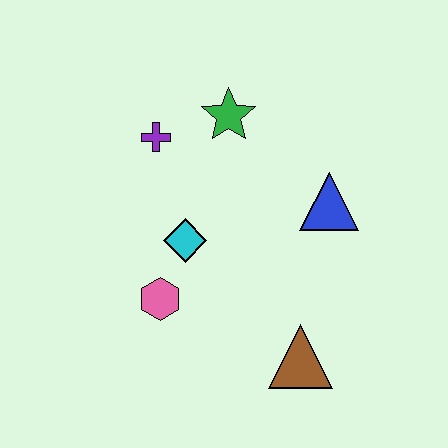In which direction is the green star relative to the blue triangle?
The green star is to the left of the blue triangle.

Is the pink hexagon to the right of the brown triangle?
No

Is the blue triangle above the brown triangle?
Yes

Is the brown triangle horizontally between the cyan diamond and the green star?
No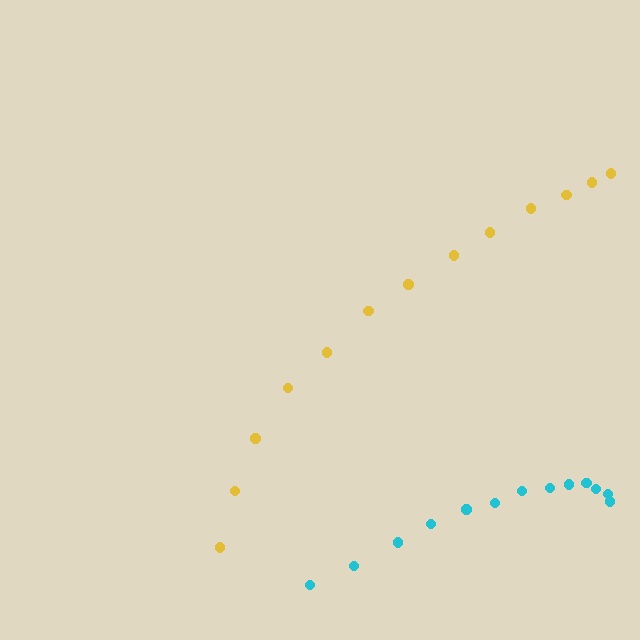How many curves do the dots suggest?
There are 2 distinct paths.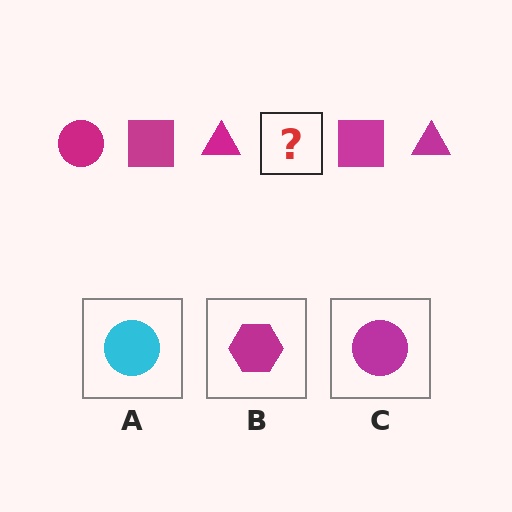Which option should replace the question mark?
Option C.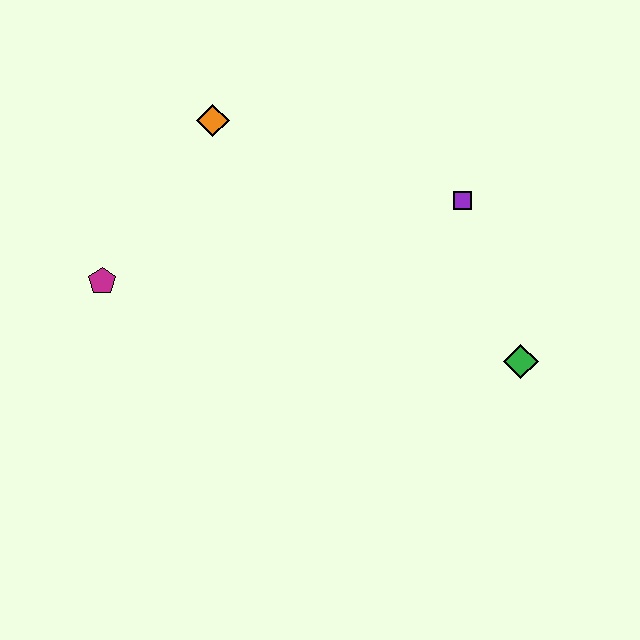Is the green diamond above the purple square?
No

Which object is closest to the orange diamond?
The magenta pentagon is closest to the orange diamond.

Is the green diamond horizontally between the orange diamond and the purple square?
No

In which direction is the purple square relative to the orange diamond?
The purple square is to the right of the orange diamond.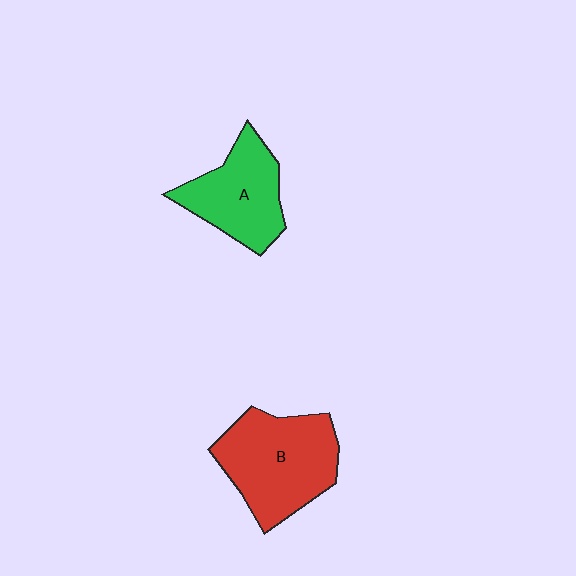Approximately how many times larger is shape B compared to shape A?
Approximately 1.3 times.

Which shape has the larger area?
Shape B (red).